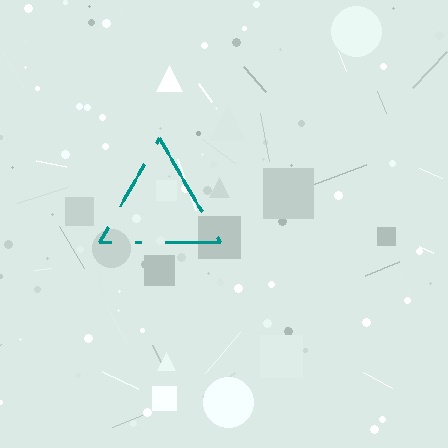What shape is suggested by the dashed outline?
The dashed outline suggests a triangle.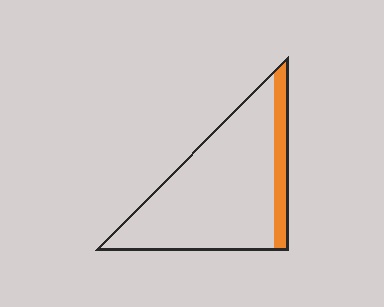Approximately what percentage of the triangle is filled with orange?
Approximately 15%.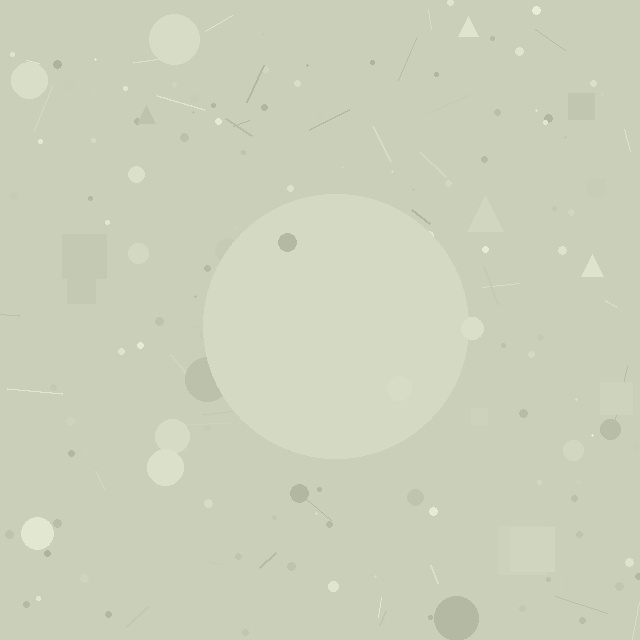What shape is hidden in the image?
A circle is hidden in the image.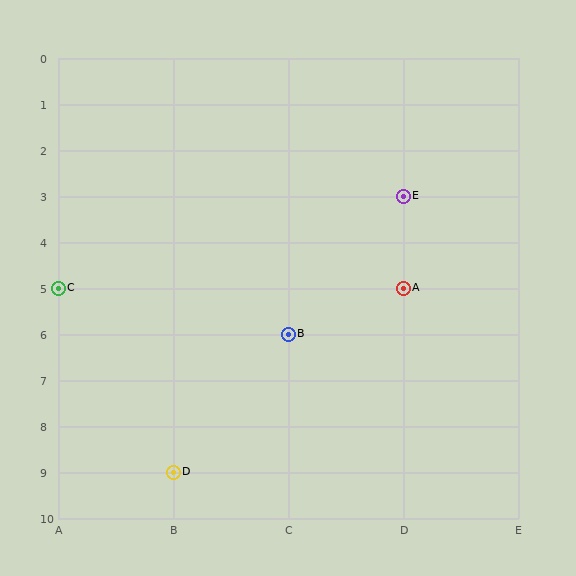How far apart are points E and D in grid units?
Points E and D are 2 columns and 6 rows apart (about 6.3 grid units diagonally).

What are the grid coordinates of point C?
Point C is at grid coordinates (A, 5).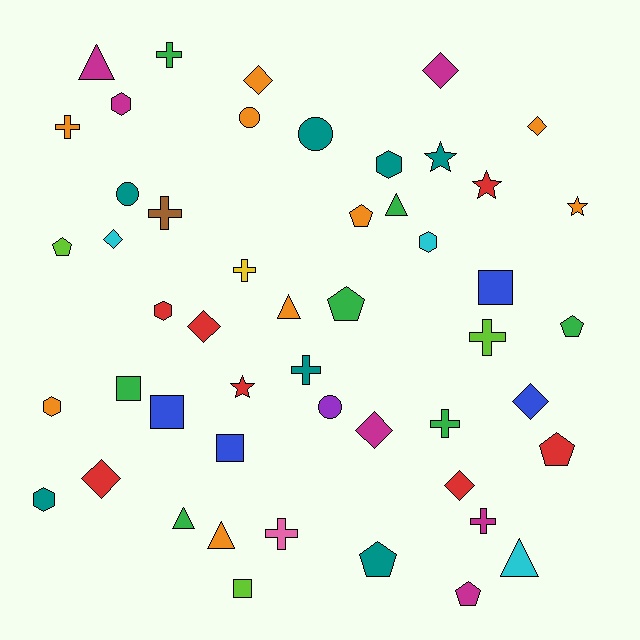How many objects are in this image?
There are 50 objects.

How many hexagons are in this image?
There are 6 hexagons.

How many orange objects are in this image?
There are 9 orange objects.